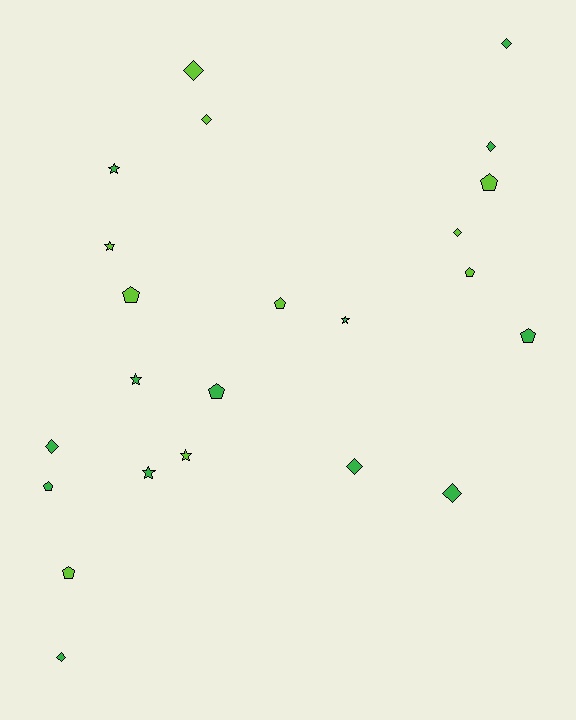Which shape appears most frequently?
Diamond, with 9 objects.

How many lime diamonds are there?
There are 3 lime diamonds.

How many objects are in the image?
There are 23 objects.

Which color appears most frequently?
Green, with 13 objects.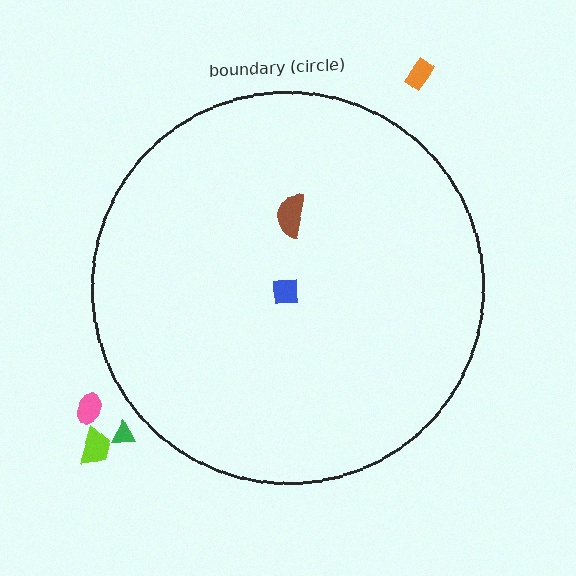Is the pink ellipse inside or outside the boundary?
Outside.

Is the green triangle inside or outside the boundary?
Outside.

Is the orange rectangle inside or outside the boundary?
Outside.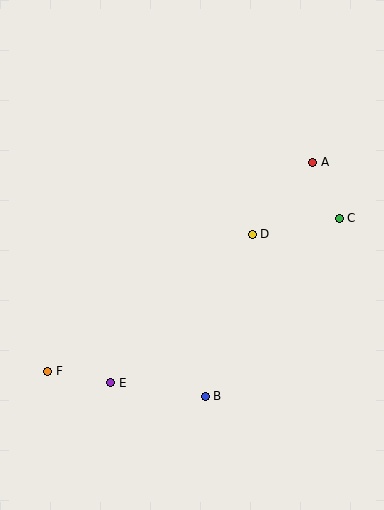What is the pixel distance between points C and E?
The distance between C and E is 282 pixels.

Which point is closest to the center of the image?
Point D at (252, 234) is closest to the center.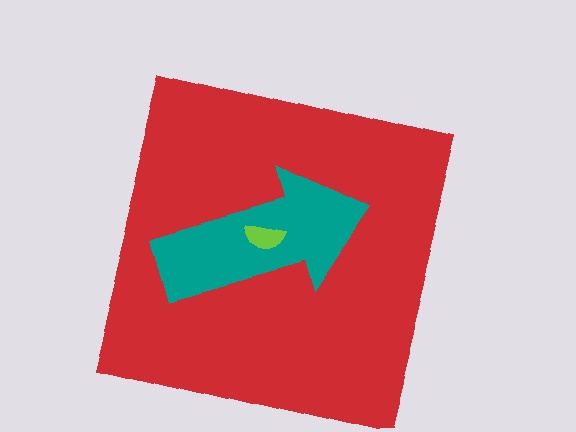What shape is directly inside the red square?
The teal arrow.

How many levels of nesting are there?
3.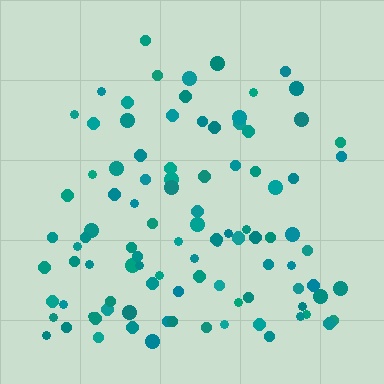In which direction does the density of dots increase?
From top to bottom, with the bottom side densest.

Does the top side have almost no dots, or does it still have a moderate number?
Still a moderate number, just noticeably fewer than the bottom.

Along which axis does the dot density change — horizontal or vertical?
Vertical.